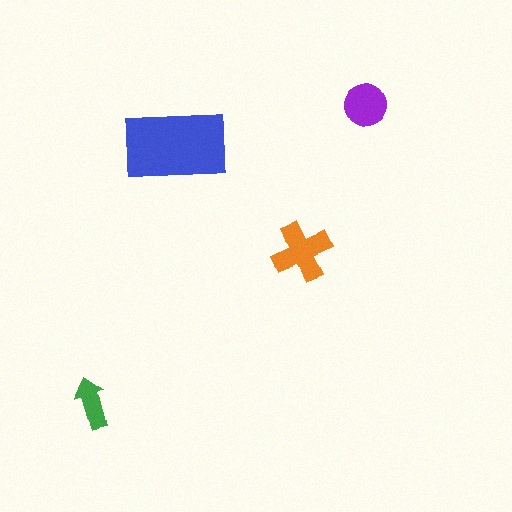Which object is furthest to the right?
The purple circle is rightmost.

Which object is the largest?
The blue rectangle.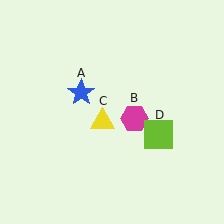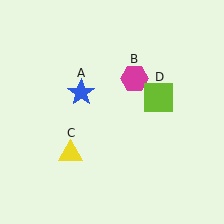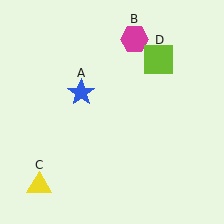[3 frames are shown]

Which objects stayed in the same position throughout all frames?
Blue star (object A) remained stationary.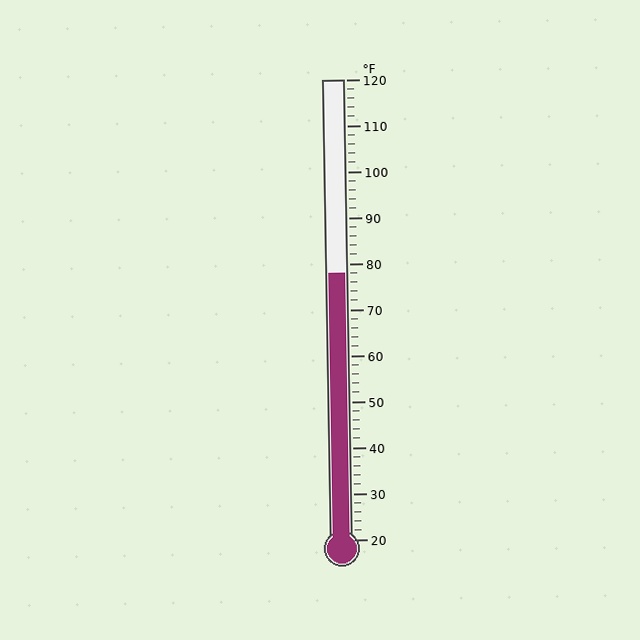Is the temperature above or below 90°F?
The temperature is below 90°F.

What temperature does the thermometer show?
The thermometer shows approximately 78°F.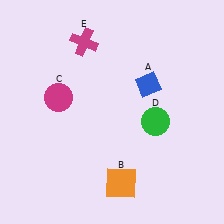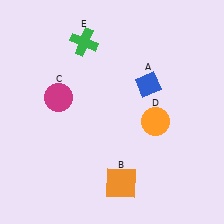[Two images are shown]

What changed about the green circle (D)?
In Image 1, D is green. In Image 2, it changed to orange.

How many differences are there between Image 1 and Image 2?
There are 2 differences between the two images.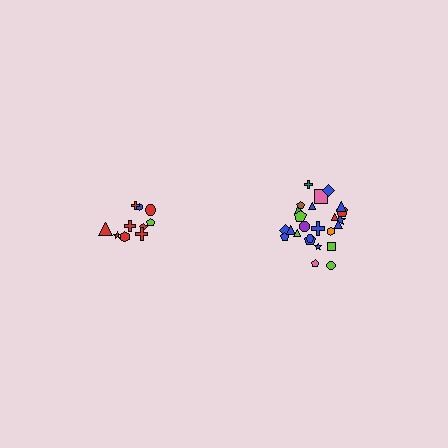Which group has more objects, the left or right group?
The right group.